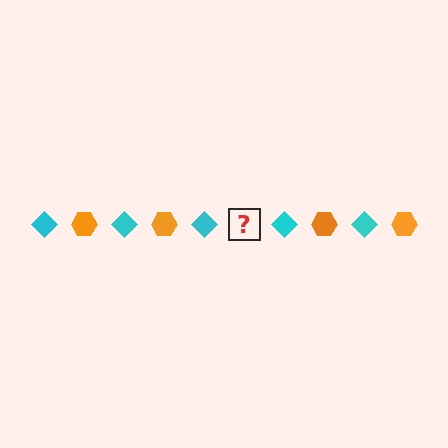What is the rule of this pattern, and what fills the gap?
The rule is that the pattern alternates between cyan diamond and orange hexagon. The gap should be filled with an orange hexagon.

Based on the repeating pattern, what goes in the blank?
The blank should be an orange hexagon.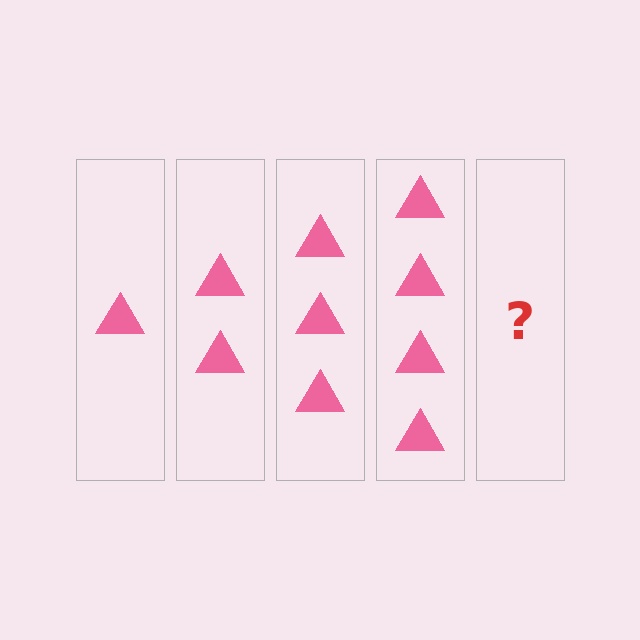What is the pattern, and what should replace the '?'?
The pattern is that each step adds one more triangle. The '?' should be 5 triangles.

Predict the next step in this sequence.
The next step is 5 triangles.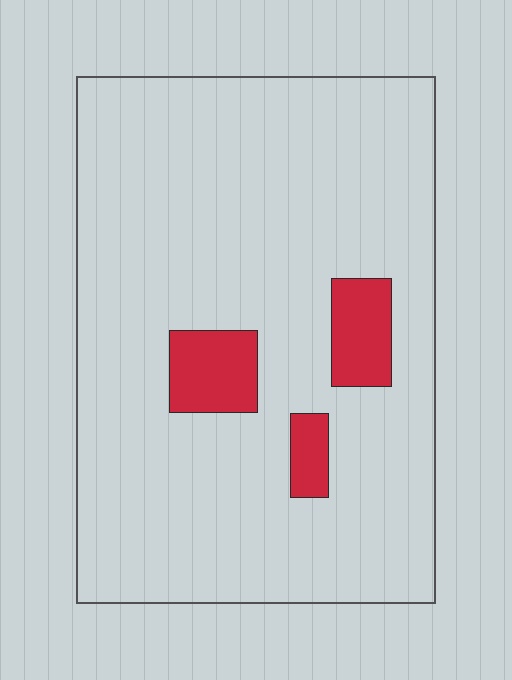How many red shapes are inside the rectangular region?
3.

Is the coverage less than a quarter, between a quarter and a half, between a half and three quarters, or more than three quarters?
Less than a quarter.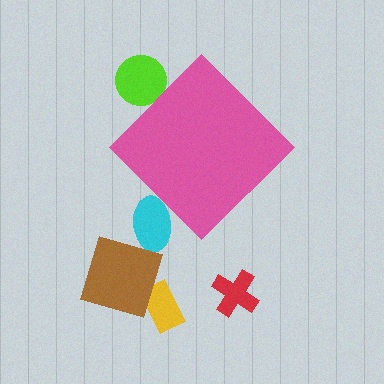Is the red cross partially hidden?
No, the red cross is fully visible.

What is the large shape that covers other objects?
A pink diamond.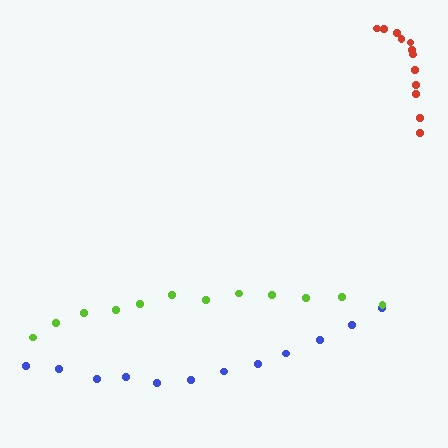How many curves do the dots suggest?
There are 3 distinct paths.